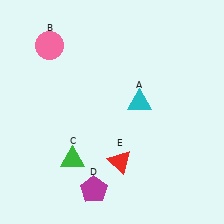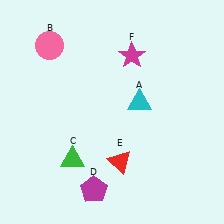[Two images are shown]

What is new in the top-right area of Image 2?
A magenta star (F) was added in the top-right area of Image 2.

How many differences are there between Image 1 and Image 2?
There is 1 difference between the two images.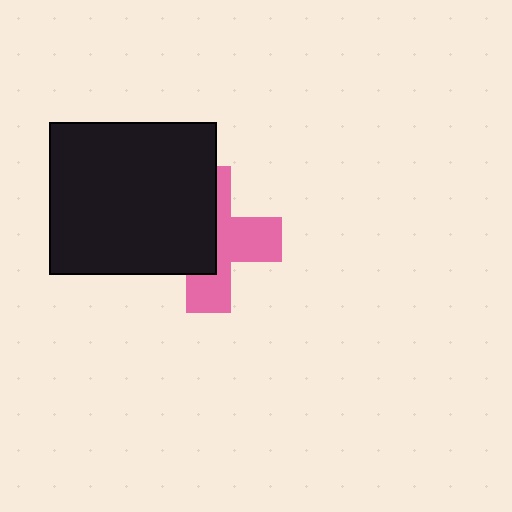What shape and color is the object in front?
The object in front is a black rectangle.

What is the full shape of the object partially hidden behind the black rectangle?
The partially hidden object is a pink cross.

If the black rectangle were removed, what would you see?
You would see the complete pink cross.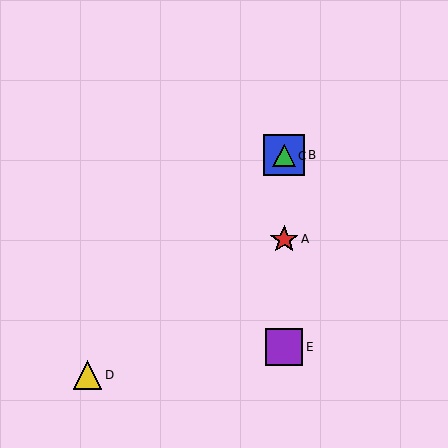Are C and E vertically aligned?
Yes, both are at x≈284.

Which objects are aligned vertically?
Objects A, B, C, E are aligned vertically.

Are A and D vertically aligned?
No, A is at x≈284 and D is at x≈87.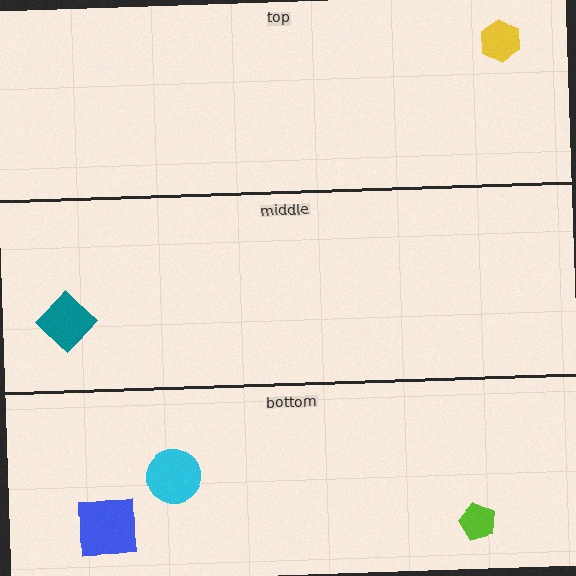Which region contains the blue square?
The bottom region.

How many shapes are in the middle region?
1.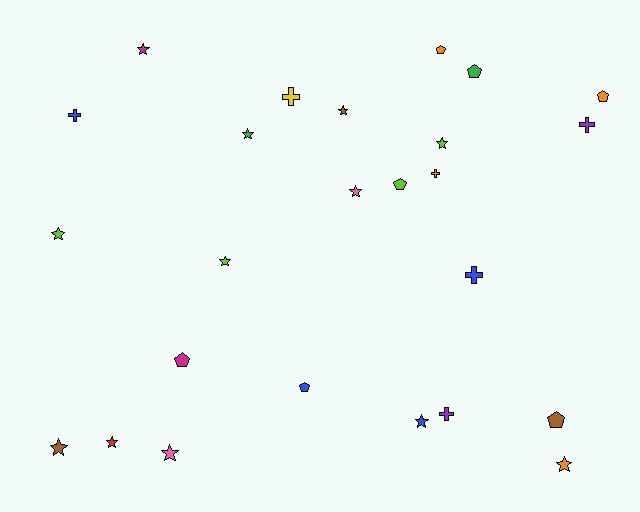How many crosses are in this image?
There are 6 crosses.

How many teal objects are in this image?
There are no teal objects.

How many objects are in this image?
There are 25 objects.